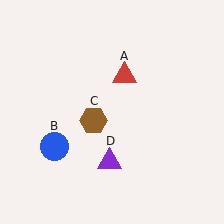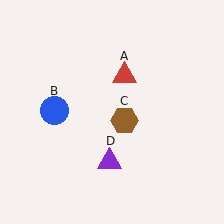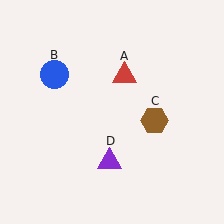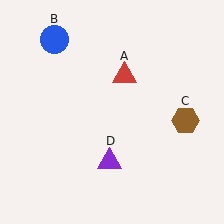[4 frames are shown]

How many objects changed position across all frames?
2 objects changed position: blue circle (object B), brown hexagon (object C).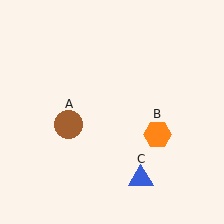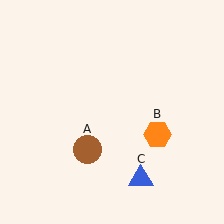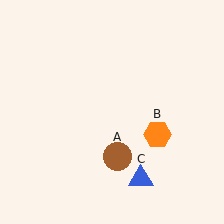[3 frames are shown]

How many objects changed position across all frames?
1 object changed position: brown circle (object A).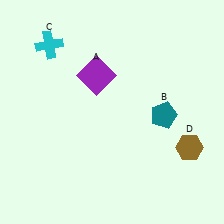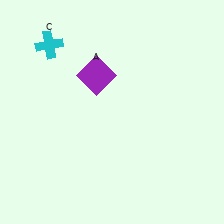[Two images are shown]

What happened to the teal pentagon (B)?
The teal pentagon (B) was removed in Image 2. It was in the bottom-right area of Image 1.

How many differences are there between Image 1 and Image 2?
There are 2 differences between the two images.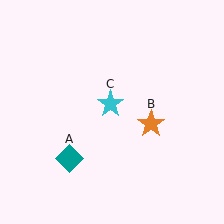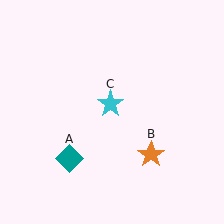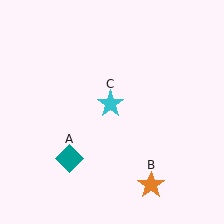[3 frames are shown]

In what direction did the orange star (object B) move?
The orange star (object B) moved down.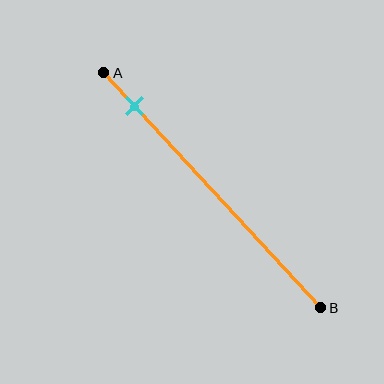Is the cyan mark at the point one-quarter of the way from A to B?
No, the mark is at about 15% from A, not at the 25% one-quarter point.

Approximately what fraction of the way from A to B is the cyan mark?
The cyan mark is approximately 15% of the way from A to B.